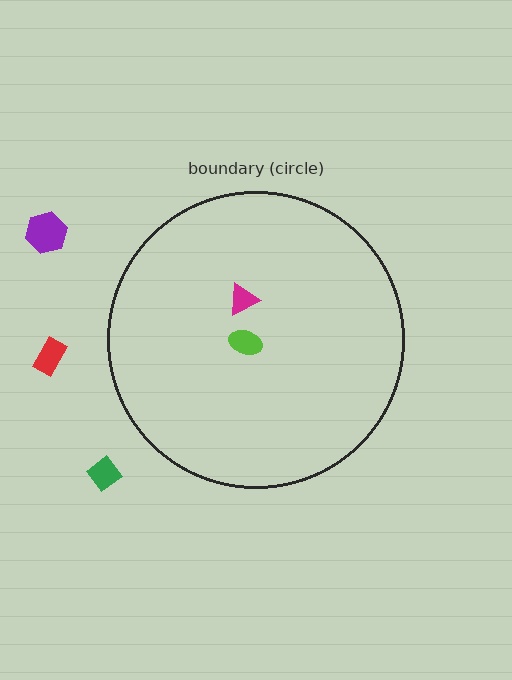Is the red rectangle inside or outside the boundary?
Outside.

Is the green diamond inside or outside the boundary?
Outside.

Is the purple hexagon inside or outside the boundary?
Outside.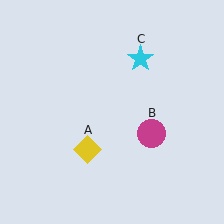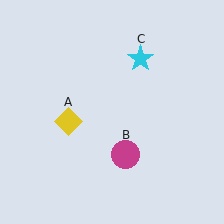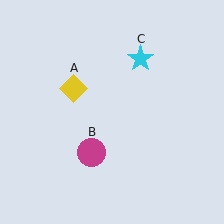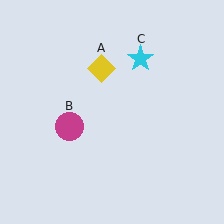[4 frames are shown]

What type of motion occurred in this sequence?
The yellow diamond (object A), magenta circle (object B) rotated clockwise around the center of the scene.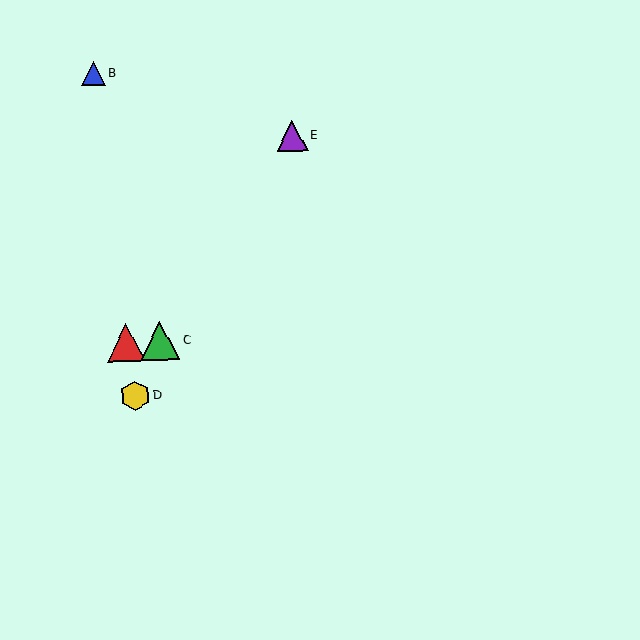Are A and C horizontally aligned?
Yes, both are at y≈342.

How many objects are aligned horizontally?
2 objects (A, C) are aligned horizontally.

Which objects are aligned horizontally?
Objects A, C are aligned horizontally.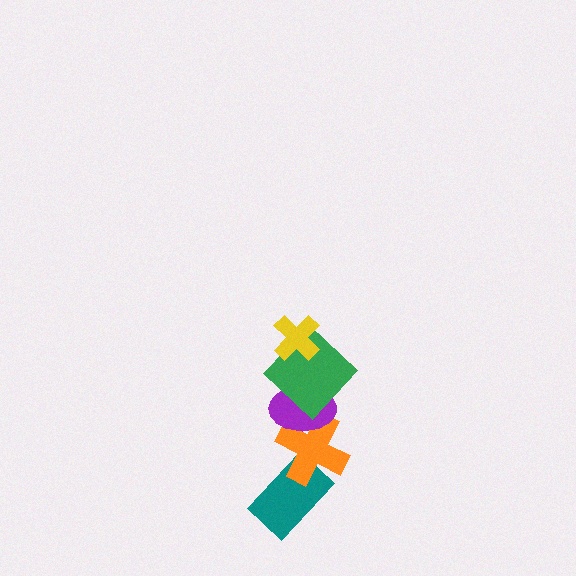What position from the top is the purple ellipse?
The purple ellipse is 3rd from the top.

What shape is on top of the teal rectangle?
The orange cross is on top of the teal rectangle.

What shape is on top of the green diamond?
The yellow cross is on top of the green diamond.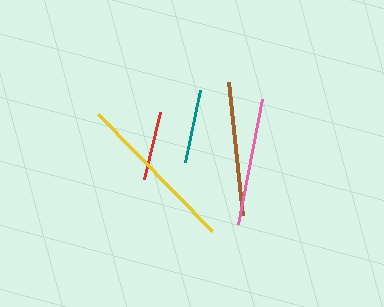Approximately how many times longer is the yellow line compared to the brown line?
The yellow line is approximately 1.2 times the length of the brown line.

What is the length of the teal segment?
The teal segment is approximately 74 pixels long.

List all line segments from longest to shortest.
From longest to shortest: yellow, brown, pink, teal, red.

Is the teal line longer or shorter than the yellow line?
The yellow line is longer than the teal line.